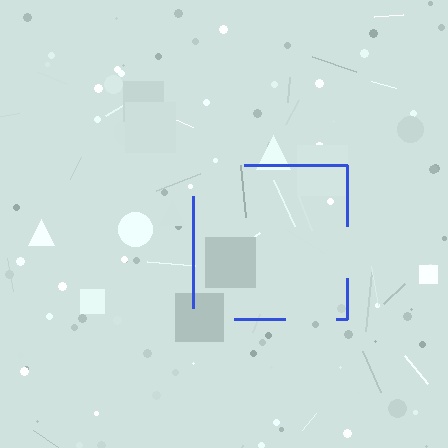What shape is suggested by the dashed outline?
The dashed outline suggests a square.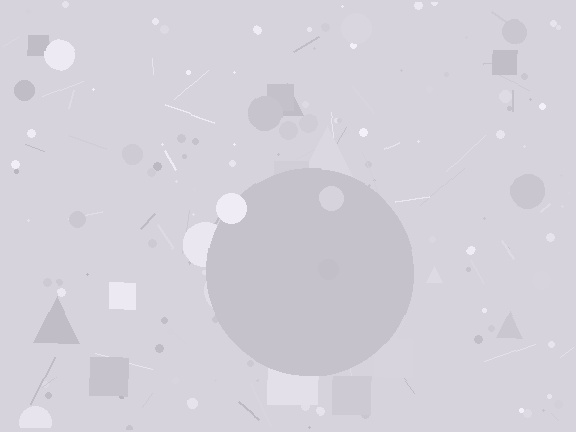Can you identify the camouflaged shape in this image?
The camouflaged shape is a circle.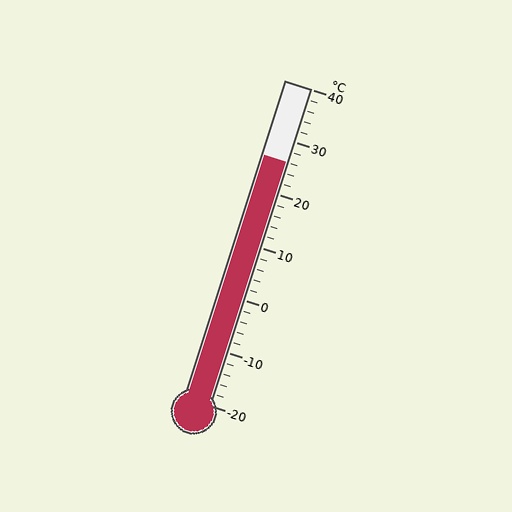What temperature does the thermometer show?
The thermometer shows approximately 26°C.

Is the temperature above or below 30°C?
The temperature is below 30°C.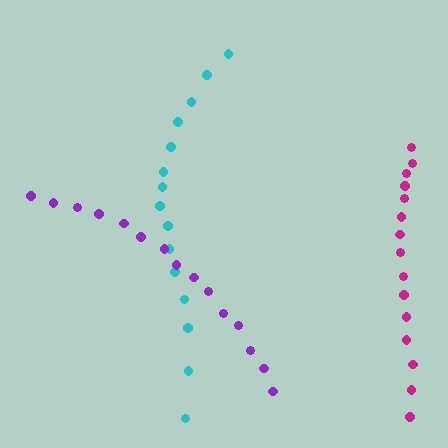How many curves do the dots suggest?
There are 3 distinct paths.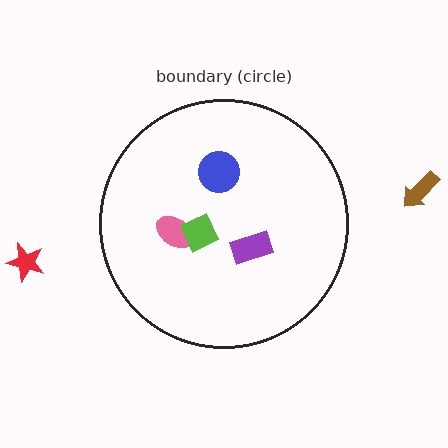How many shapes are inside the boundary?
4 inside, 2 outside.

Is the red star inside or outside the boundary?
Outside.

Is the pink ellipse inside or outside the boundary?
Inside.